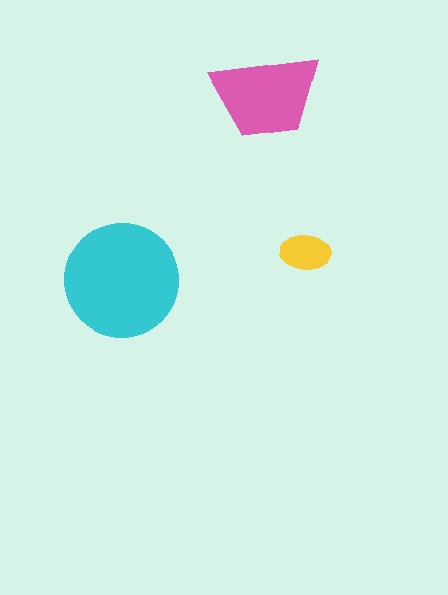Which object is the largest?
The cyan circle.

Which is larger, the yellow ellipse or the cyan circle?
The cyan circle.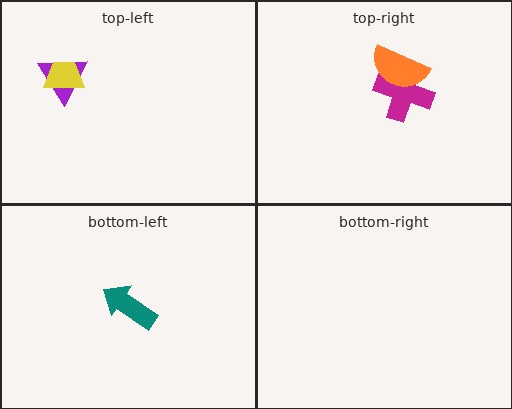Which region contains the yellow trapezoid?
The top-left region.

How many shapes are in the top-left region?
2.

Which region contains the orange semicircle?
The top-right region.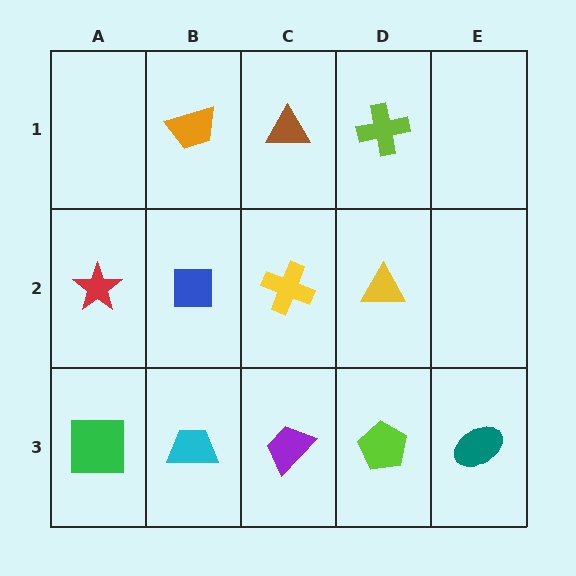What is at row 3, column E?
A teal ellipse.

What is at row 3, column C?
A purple trapezoid.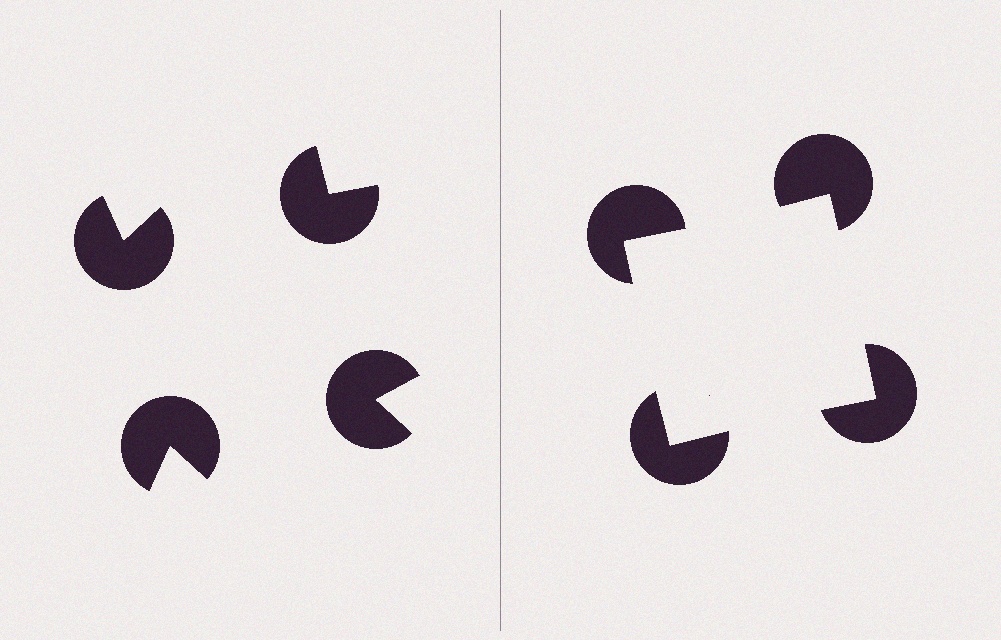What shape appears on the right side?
An illusory square.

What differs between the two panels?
The pac-man discs are positioned identically on both sides; only the wedge orientations differ. On the right they align to a square; on the left they are misaligned.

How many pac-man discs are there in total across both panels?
8 — 4 on each side.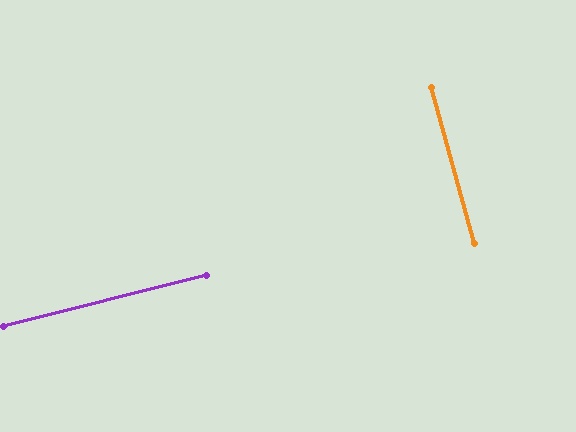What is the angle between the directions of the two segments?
Approximately 89 degrees.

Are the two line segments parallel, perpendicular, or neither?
Perpendicular — they meet at approximately 89°.